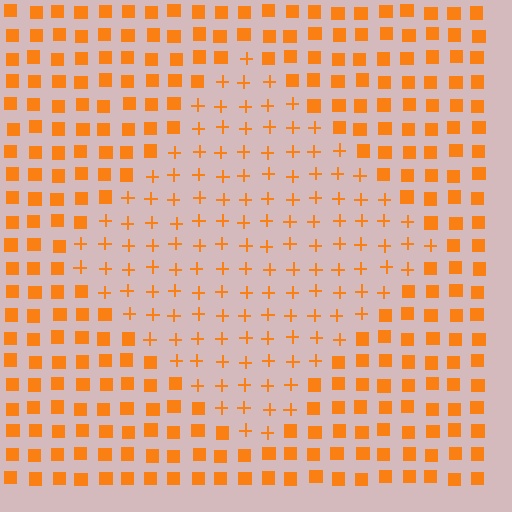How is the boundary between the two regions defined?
The boundary is defined by a change in element shape: plus signs inside vs. squares outside. All elements share the same color and spacing.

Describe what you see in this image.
The image is filled with small orange elements arranged in a uniform grid. A diamond-shaped region contains plus signs, while the surrounding area contains squares. The boundary is defined purely by the change in element shape.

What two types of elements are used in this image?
The image uses plus signs inside the diamond region and squares outside it.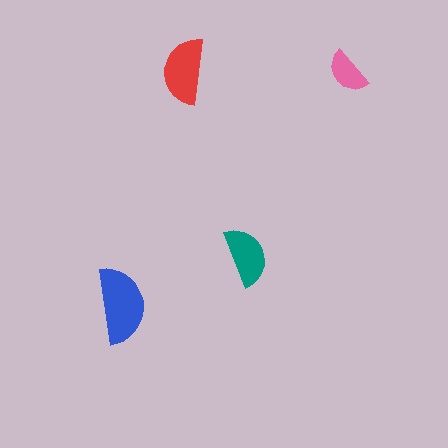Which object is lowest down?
The blue semicircle is bottommost.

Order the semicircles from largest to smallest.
the blue one, the red one, the teal one, the pink one.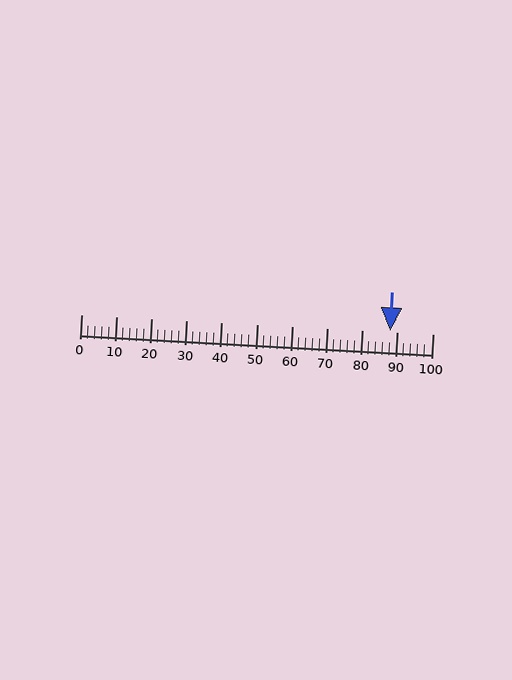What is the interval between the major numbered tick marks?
The major tick marks are spaced 10 units apart.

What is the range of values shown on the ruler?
The ruler shows values from 0 to 100.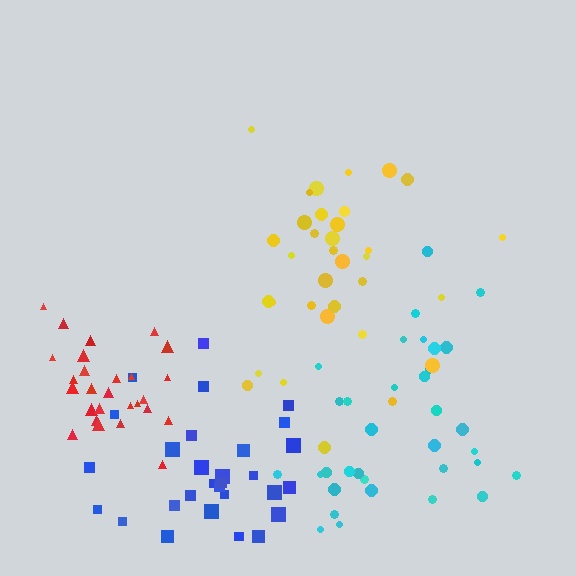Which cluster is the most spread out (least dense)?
Yellow.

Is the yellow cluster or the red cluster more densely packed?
Red.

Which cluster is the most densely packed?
Red.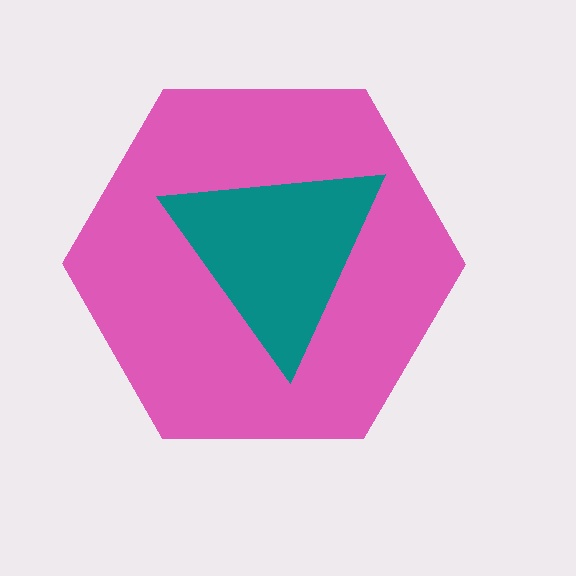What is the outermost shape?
The pink hexagon.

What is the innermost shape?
The teal triangle.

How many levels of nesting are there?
2.